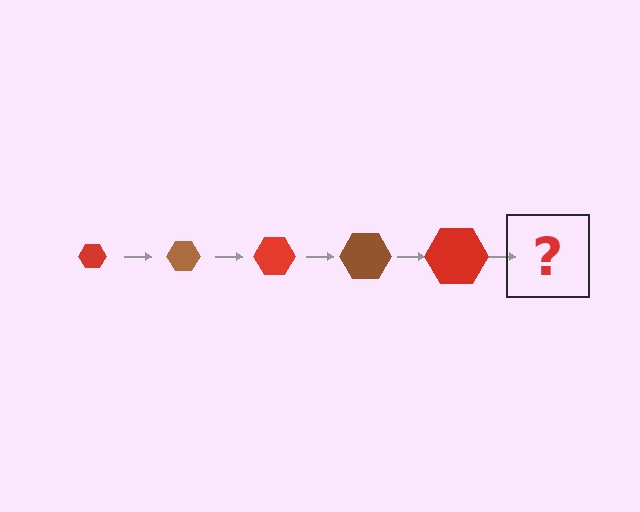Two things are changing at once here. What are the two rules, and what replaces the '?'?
The two rules are that the hexagon grows larger each step and the color cycles through red and brown. The '?' should be a brown hexagon, larger than the previous one.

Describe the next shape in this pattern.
It should be a brown hexagon, larger than the previous one.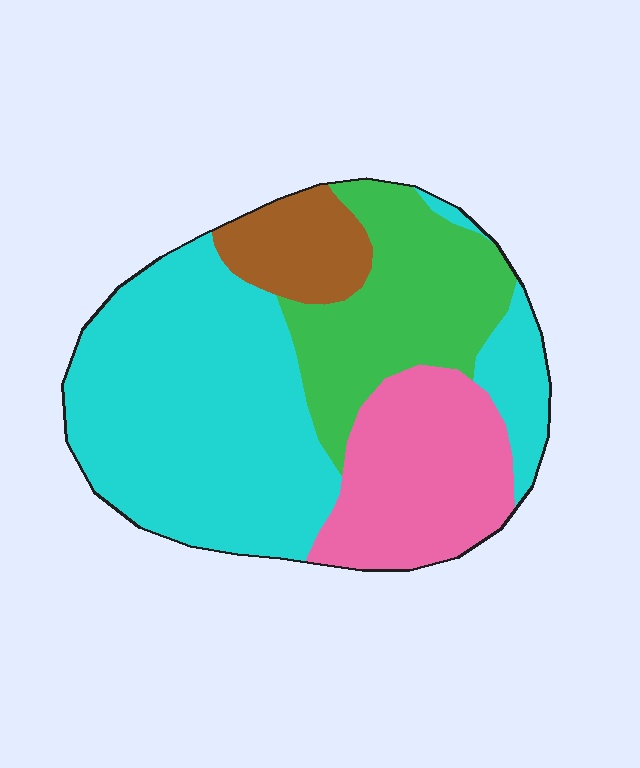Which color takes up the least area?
Brown, at roughly 10%.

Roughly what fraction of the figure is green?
Green covers about 20% of the figure.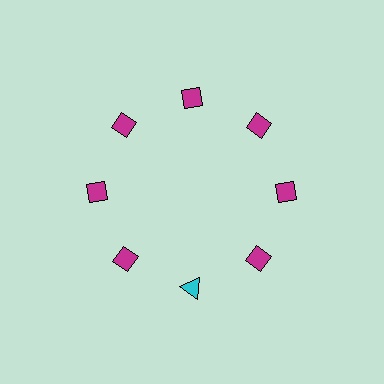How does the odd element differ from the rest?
It differs in both color (cyan instead of magenta) and shape (triangle instead of diamond).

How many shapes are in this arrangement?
There are 8 shapes arranged in a ring pattern.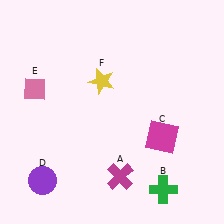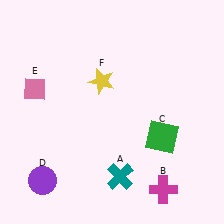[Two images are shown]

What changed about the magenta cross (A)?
In Image 1, A is magenta. In Image 2, it changed to teal.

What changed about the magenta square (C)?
In Image 1, C is magenta. In Image 2, it changed to green.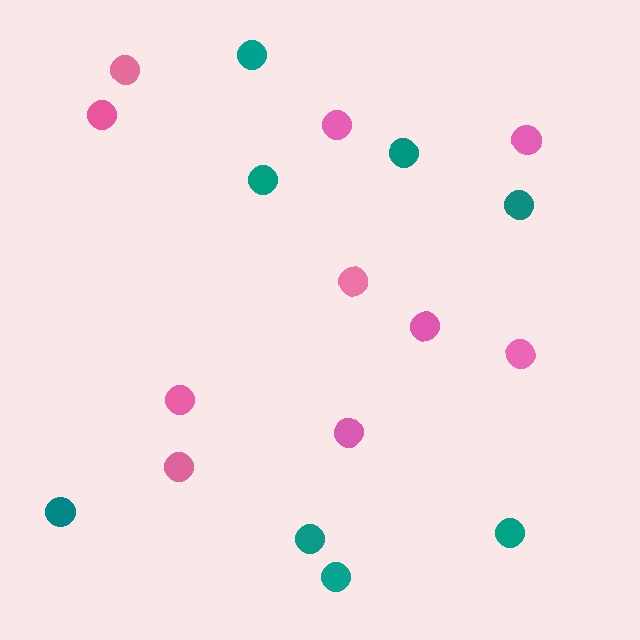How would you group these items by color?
There are 2 groups: one group of pink circles (10) and one group of teal circles (8).